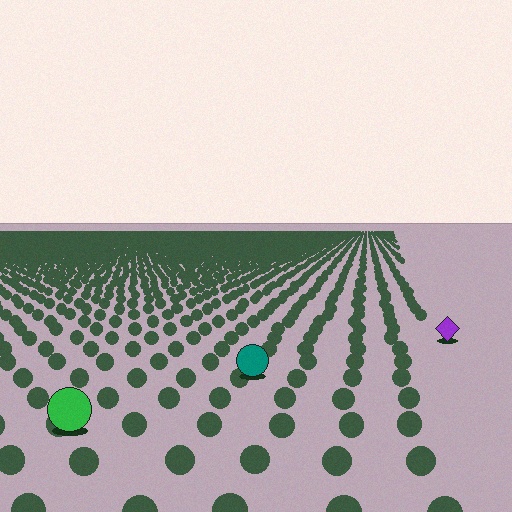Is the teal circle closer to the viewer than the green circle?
No. The green circle is closer — you can tell from the texture gradient: the ground texture is coarser near it.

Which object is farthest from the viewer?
The purple diamond is farthest from the viewer. It appears smaller and the ground texture around it is denser.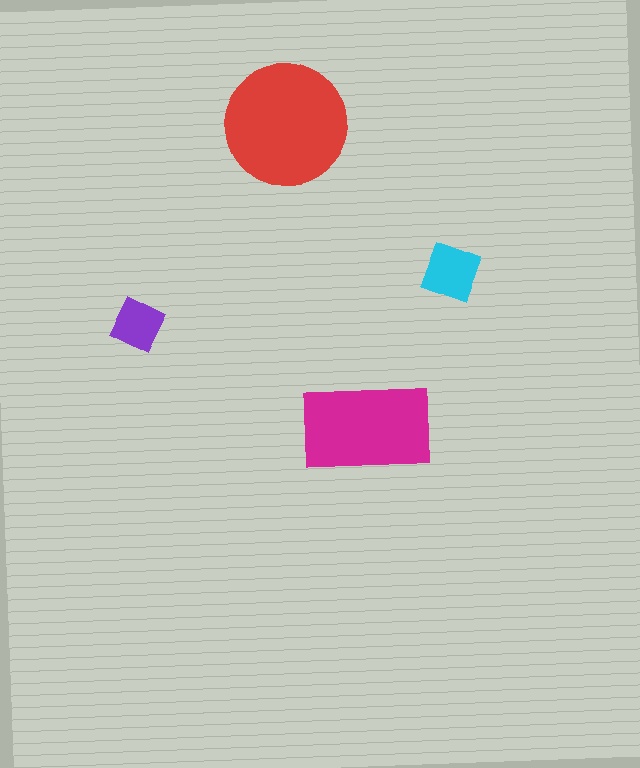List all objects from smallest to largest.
The purple diamond, the cyan square, the magenta rectangle, the red circle.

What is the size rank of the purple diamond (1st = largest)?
4th.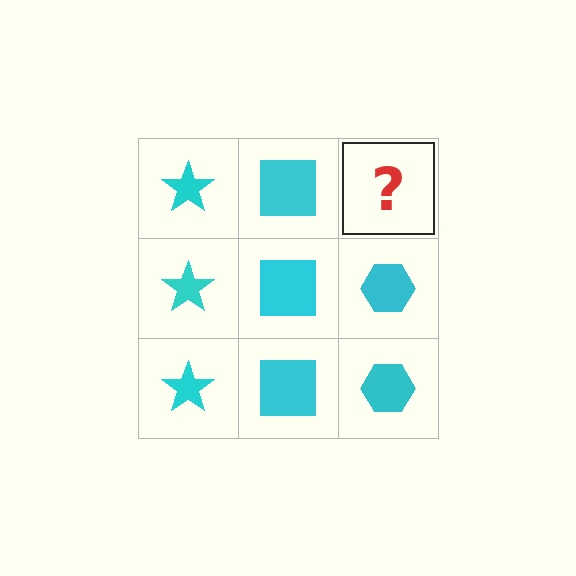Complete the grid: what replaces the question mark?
The question mark should be replaced with a cyan hexagon.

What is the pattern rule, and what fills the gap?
The rule is that each column has a consistent shape. The gap should be filled with a cyan hexagon.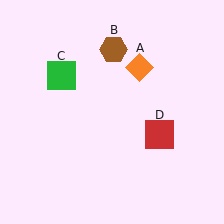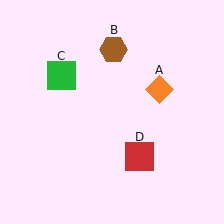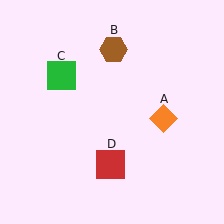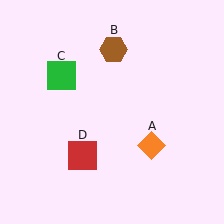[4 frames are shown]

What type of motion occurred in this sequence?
The orange diamond (object A), red square (object D) rotated clockwise around the center of the scene.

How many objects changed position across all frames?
2 objects changed position: orange diamond (object A), red square (object D).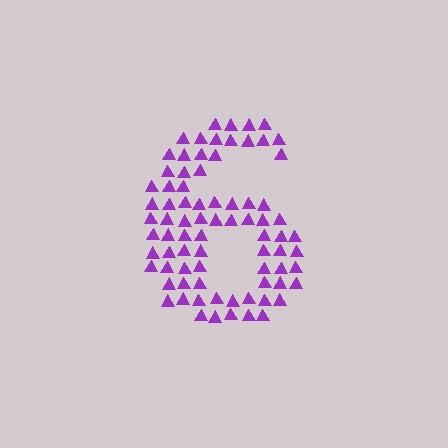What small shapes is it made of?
It is made of small triangles.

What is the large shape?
The large shape is the digit 6.